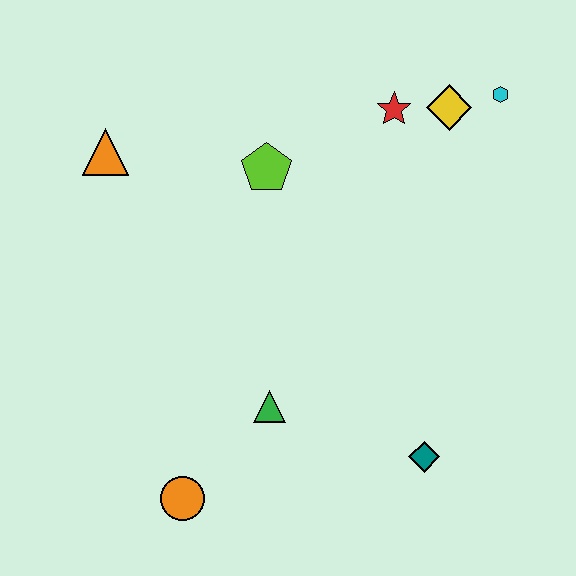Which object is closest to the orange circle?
The green triangle is closest to the orange circle.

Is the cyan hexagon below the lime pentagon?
No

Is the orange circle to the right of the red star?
No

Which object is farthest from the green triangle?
The cyan hexagon is farthest from the green triangle.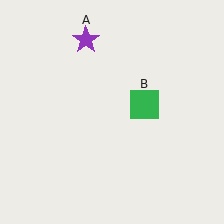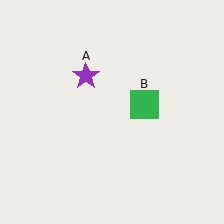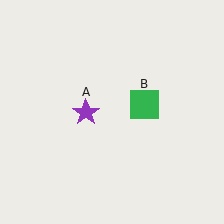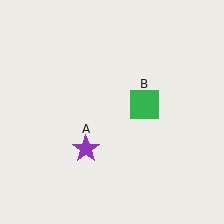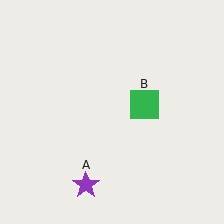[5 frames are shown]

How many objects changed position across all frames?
1 object changed position: purple star (object A).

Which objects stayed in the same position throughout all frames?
Green square (object B) remained stationary.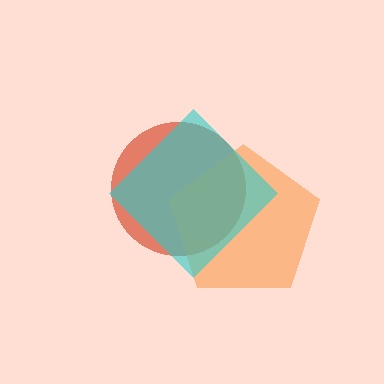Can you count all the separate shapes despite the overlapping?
Yes, there are 3 separate shapes.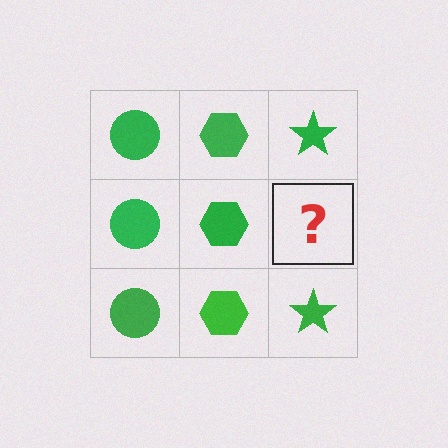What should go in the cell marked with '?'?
The missing cell should contain a green star.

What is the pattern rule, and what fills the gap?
The rule is that each column has a consistent shape. The gap should be filled with a green star.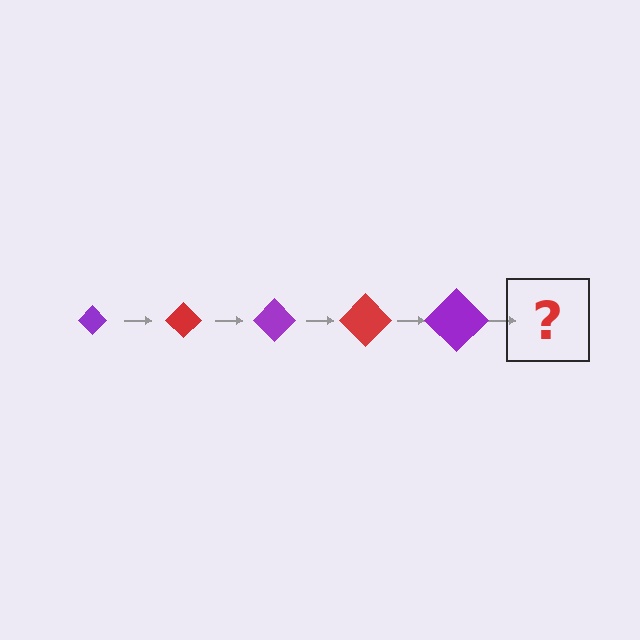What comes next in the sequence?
The next element should be a red diamond, larger than the previous one.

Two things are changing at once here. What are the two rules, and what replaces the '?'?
The two rules are that the diamond grows larger each step and the color cycles through purple and red. The '?' should be a red diamond, larger than the previous one.